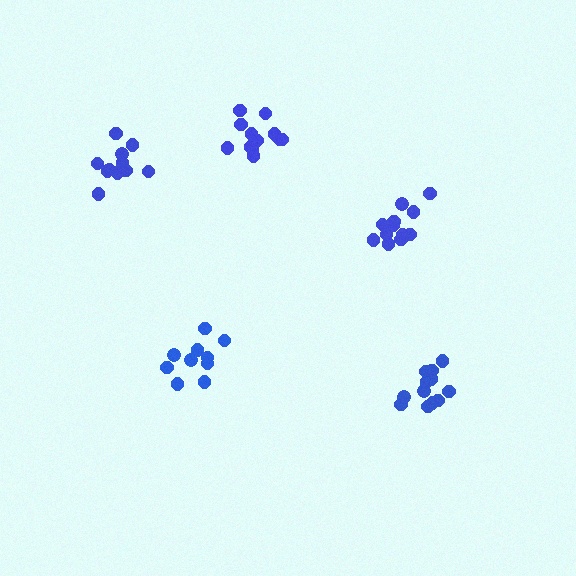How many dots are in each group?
Group 1: 12 dots, Group 2: 13 dots, Group 3: 12 dots, Group 4: 10 dots, Group 5: 12 dots (59 total).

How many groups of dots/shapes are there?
There are 5 groups.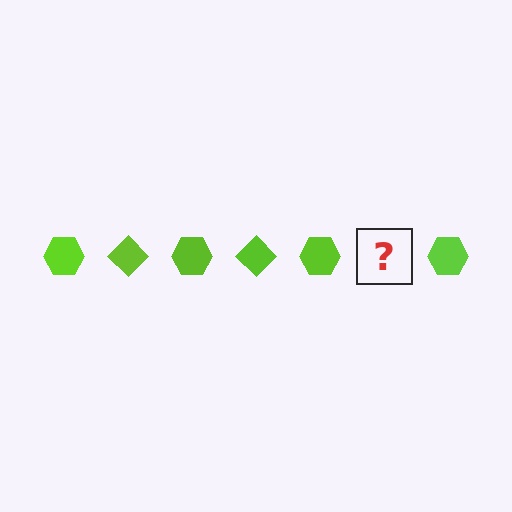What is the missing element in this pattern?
The missing element is a lime diamond.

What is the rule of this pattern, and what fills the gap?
The rule is that the pattern cycles through hexagon, diamond shapes in lime. The gap should be filled with a lime diamond.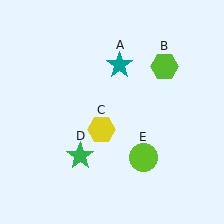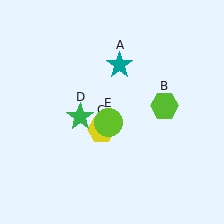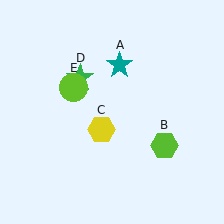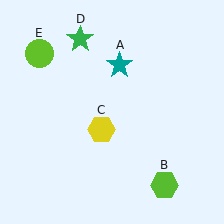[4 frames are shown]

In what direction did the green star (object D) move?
The green star (object D) moved up.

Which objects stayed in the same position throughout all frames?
Teal star (object A) and yellow hexagon (object C) remained stationary.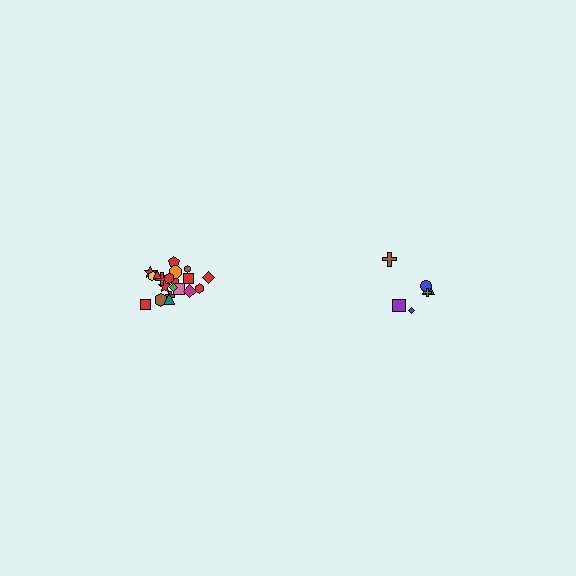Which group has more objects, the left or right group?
The left group.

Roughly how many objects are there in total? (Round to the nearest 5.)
Roughly 30 objects in total.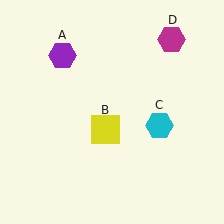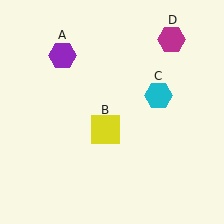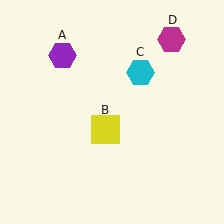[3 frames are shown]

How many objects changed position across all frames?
1 object changed position: cyan hexagon (object C).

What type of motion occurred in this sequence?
The cyan hexagon (object C) rotated counterclockwise around the center of the scene.